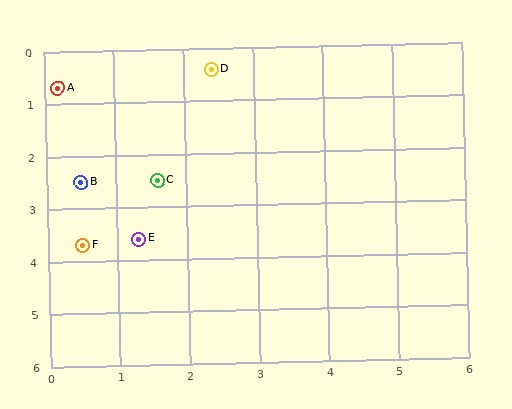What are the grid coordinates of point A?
Point A is at approximately (0.2, 0.7).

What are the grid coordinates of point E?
Point E is at approximately (1.3, 3.6).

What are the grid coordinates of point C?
Point C is at approximately (1.6, 2.5).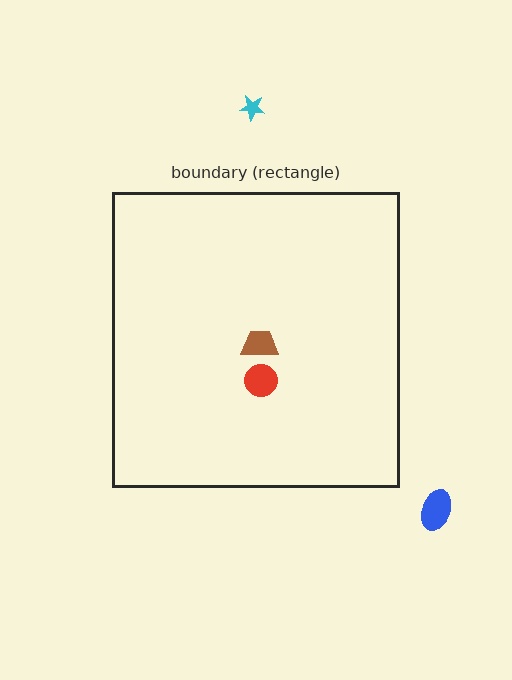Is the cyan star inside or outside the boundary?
Outside.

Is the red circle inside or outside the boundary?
Inside.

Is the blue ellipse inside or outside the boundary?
Outside.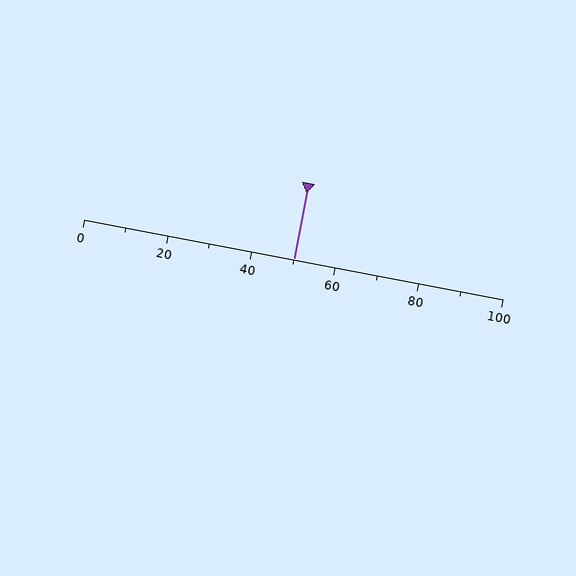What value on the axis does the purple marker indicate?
The marker indicates approximately 50.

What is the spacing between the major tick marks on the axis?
The major ticks are spaced 20 apart.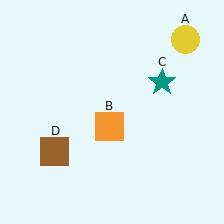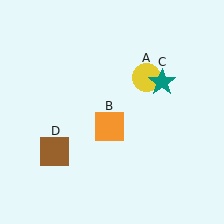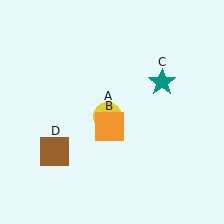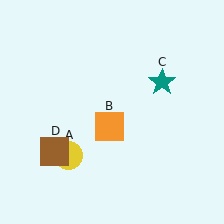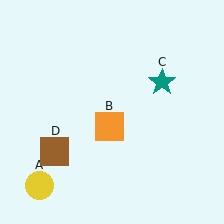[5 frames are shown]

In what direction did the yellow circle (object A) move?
The yellow circle (object A) moved down and to the left.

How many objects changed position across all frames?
1 object changed position: yellow circle (object A).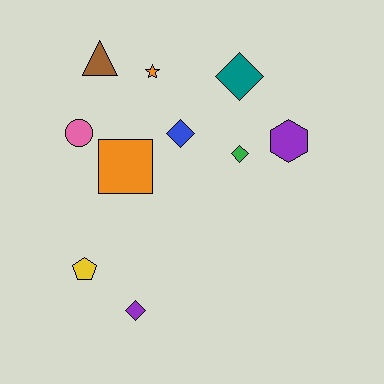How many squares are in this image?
There is 1 square.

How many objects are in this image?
There are 10 objects.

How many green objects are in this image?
There is 1 green object.